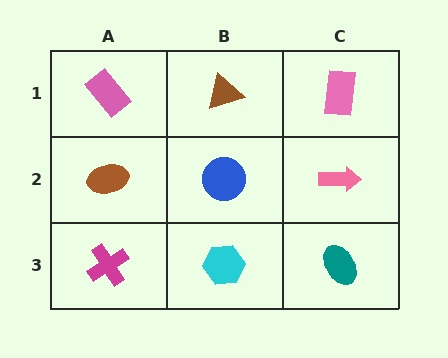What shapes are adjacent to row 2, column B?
A brown triangle (row 1, column B), a cyan hexagon (row 3, column B), a brown ellipse (row 2, column A), a pink arrow (row 2, column C).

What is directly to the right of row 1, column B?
A pink rectangle.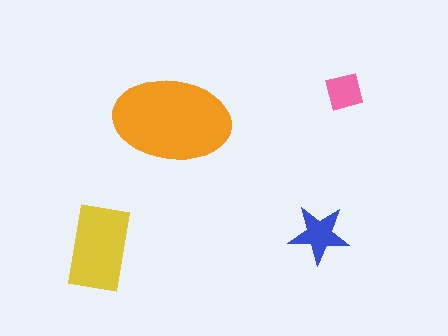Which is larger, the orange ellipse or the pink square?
The orange ellipse.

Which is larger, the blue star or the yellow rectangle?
The yellow rectangle.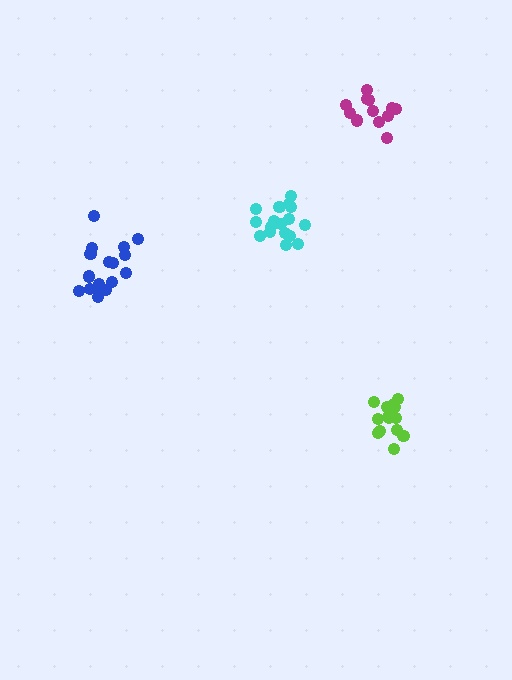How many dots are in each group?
Group 1: 15 dots, Group 2: 17 dots, Group 3: 17 dots, Group 4: 12 dots (61 total).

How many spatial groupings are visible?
There are 4 spatial groupings.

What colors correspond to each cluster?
The clusters are colored: lime, blue, cyan, magenta.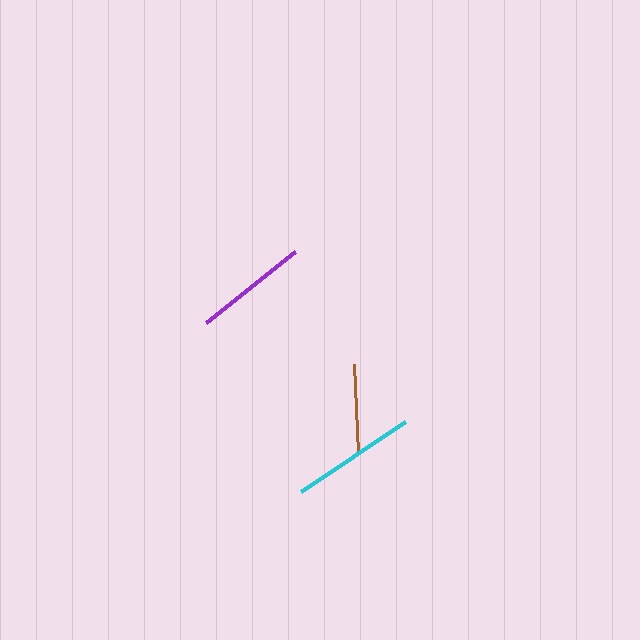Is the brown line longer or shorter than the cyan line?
The cyan line is longer than the brown line.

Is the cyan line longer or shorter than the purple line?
The cyan line is longer than the purple line.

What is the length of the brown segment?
The brown segment is approximately 88 pixels long.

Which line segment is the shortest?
The brown line is the shortest at approximately 88 pixels.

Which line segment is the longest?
The cyan line is the longest at approximately 125 pixels.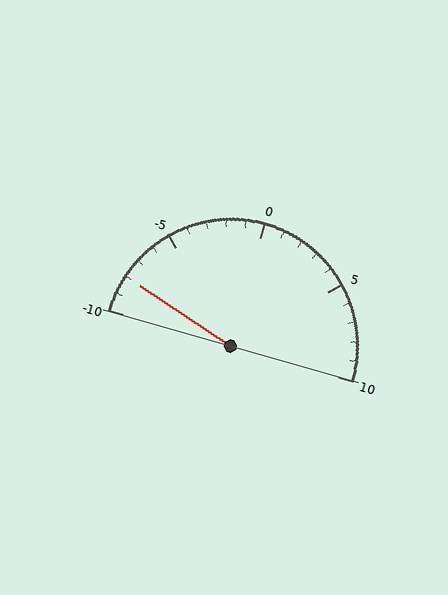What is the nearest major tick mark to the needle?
The nearest major tick mark is -10.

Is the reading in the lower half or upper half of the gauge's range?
The reading is in the lower half of the range (-10 to 10).